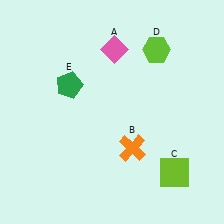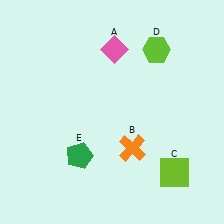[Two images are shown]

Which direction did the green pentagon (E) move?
The green pentagon (E) moved down.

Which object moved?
The green pentagon (E) moved down.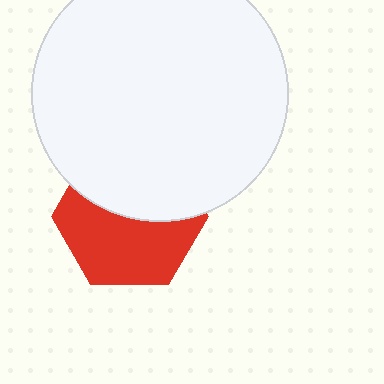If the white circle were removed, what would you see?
You would see the complete red hexagon.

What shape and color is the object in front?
The object in front is a white circle.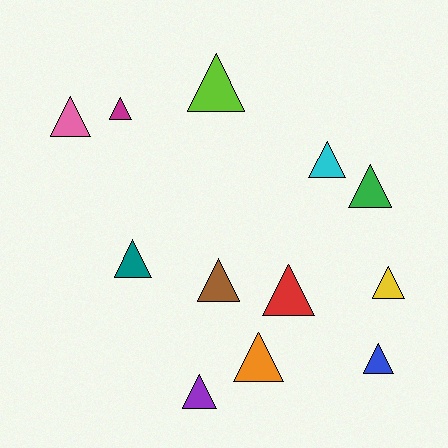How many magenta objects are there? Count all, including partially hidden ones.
There is 1 magenta object.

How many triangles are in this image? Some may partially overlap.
There are 12 triangles.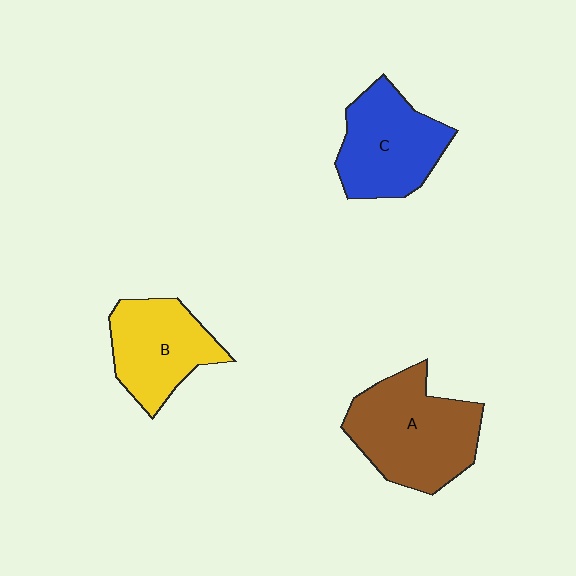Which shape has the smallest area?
Shape B (yellow).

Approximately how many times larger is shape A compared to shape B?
Approximately 1.3 times.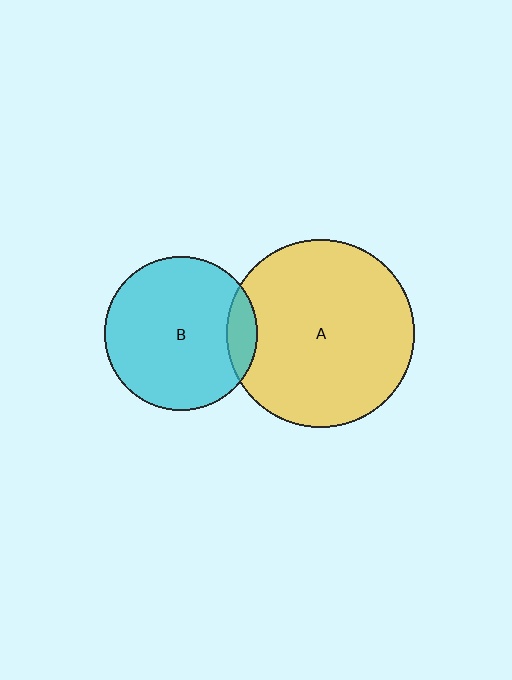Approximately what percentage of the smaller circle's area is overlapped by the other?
Approximately 10%.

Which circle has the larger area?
Circle A (yellow).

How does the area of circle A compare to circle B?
Approximately 1.5 times.